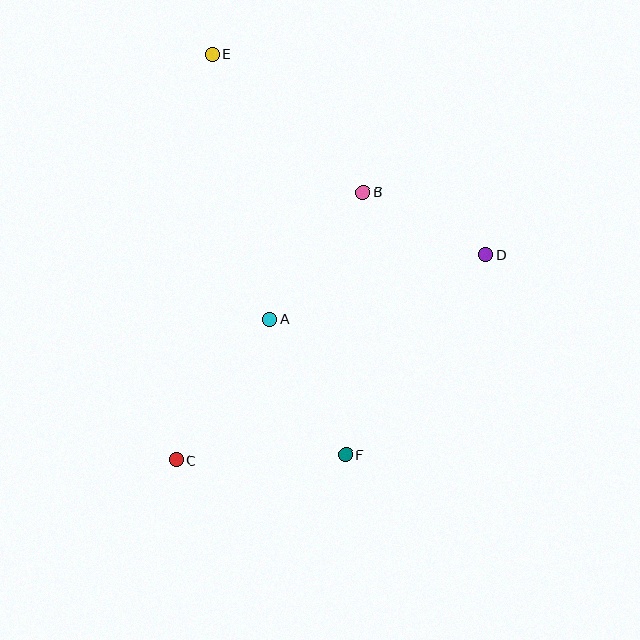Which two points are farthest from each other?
Points E and F are farthest from each other.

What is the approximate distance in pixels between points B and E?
The distance between B and E is approximately 205 pixels.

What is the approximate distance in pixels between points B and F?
The distance between B and F is approximately 263 pixels.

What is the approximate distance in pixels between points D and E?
The distance between D and E is approximately 340 pixels.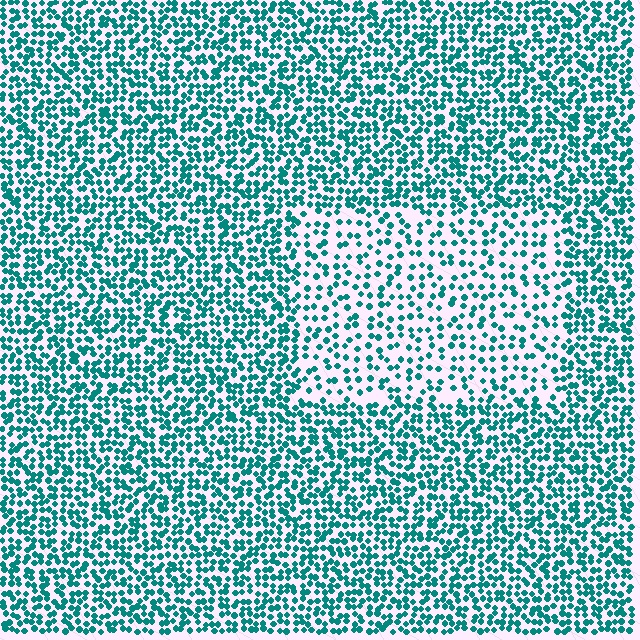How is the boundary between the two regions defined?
The boundary is defined by a change in element density (approximately 1.9x ratio). All elements are the same color, size, and shape.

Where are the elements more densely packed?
The elements are more densely packed outside the rectangle boundary.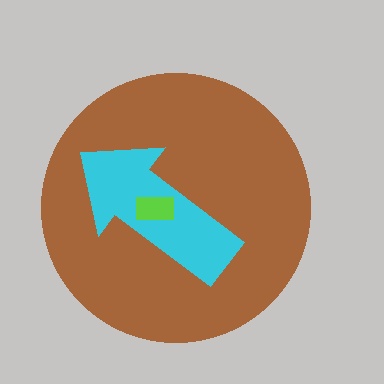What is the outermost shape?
The brown circle.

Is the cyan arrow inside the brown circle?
Yes.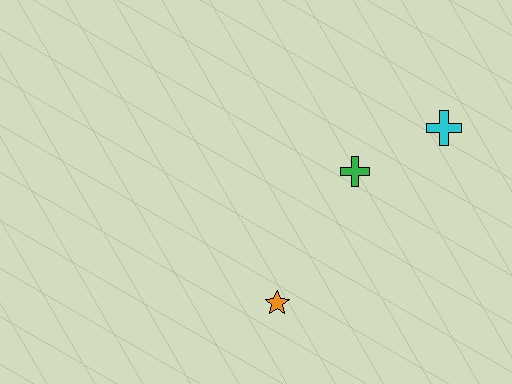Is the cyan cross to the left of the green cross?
No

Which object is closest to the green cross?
The cyan cross is closest to the green cross.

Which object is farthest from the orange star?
The cyan cross is farthest from the orange star.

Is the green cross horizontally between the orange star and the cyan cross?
Yes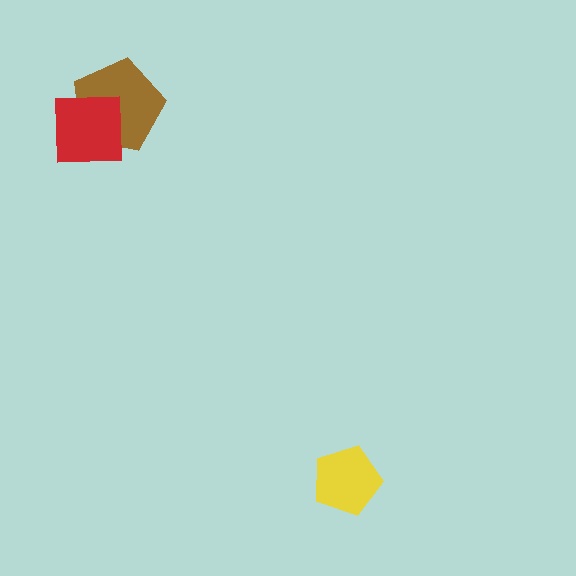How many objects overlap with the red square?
1 object overlaps with the red square.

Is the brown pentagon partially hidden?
Yes, it is partially covered by another shape.